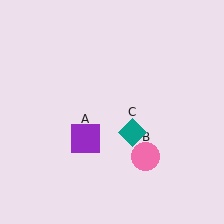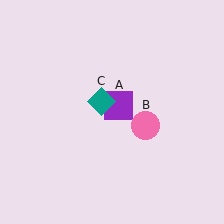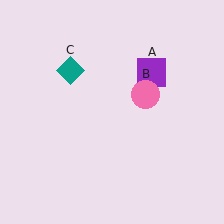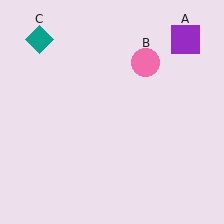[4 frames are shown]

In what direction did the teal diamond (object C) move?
The teal diamond (object C) moved up and to the left.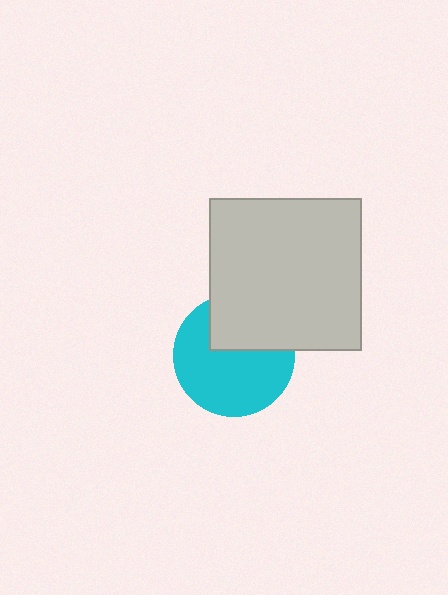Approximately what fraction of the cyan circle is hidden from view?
Roughly 35% of the cyan circle is hidden behind the light gray square.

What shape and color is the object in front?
The object in front is a light gray square.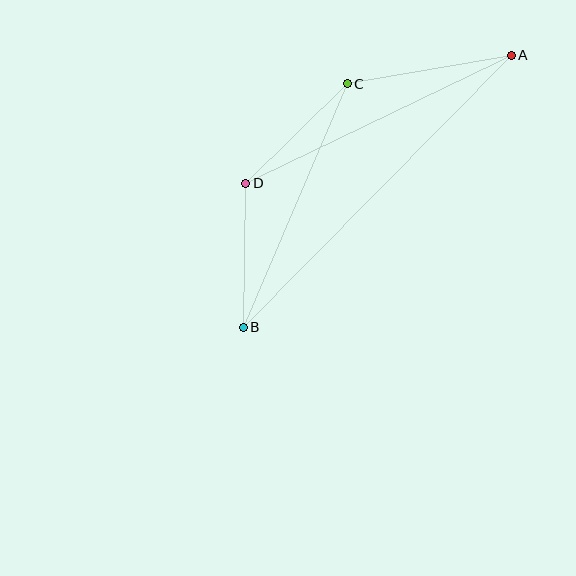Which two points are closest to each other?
Points C and D are closest to each other.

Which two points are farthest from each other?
Points A and B are farthest from each other.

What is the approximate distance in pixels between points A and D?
The distance between A and D is approximately 294 pixels.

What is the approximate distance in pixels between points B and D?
The distance between B and D is approximately 144 pixels.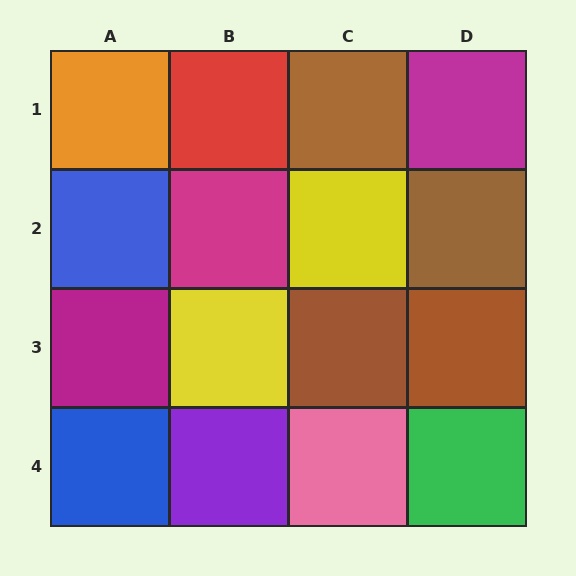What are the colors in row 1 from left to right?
Orange, red, brown, magenta.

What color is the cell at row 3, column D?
Brown.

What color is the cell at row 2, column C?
Yellow.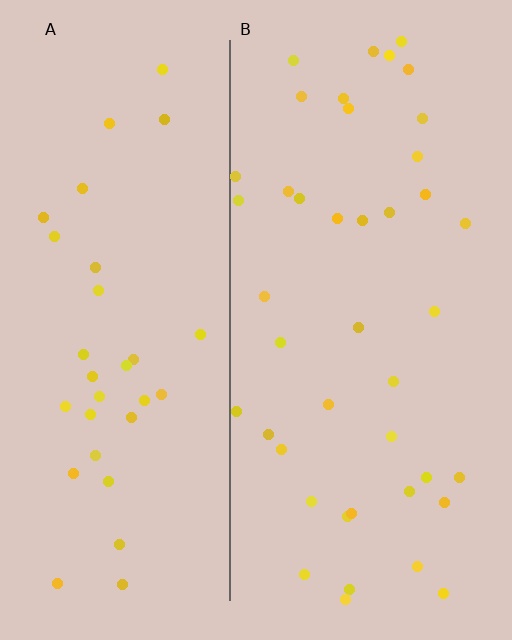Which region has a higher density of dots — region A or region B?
B (the right).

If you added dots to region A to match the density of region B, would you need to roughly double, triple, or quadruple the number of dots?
Approximately double.